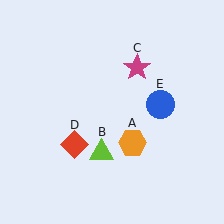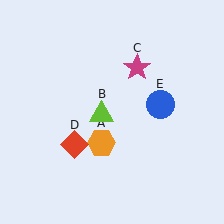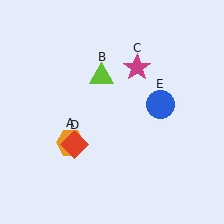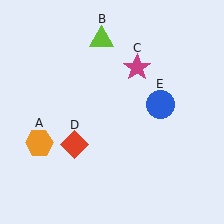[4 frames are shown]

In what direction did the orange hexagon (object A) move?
The orange hexagon (object A) moved left.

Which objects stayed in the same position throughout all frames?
Magenta star (object C) and red diamond (object D) and blue circle (object E) remained stationary.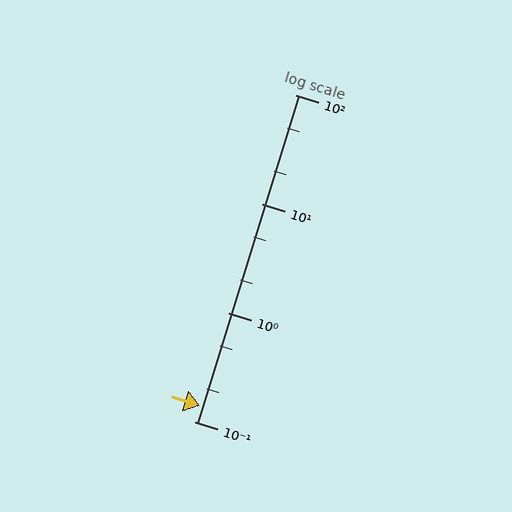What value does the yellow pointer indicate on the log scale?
The pointer indicates approximately 0.14.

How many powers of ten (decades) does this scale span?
The scale spans 3 decades, from 0.1 to 100.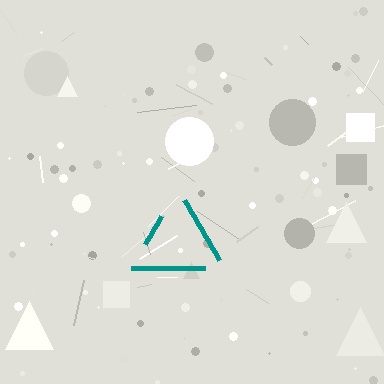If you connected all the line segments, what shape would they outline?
They would outline a triangle.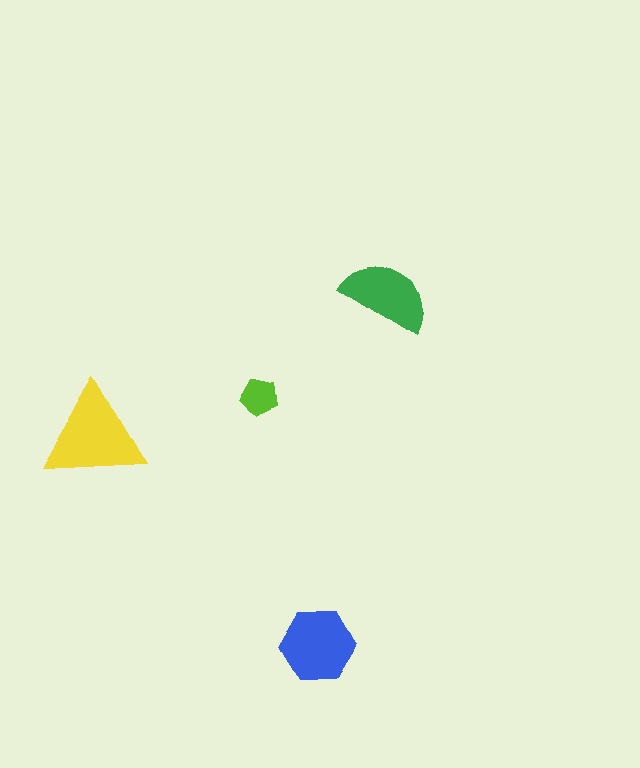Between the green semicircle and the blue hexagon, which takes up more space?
The blue hexagon.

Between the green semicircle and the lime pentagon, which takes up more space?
The green semicircle.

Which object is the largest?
The yellow triangle.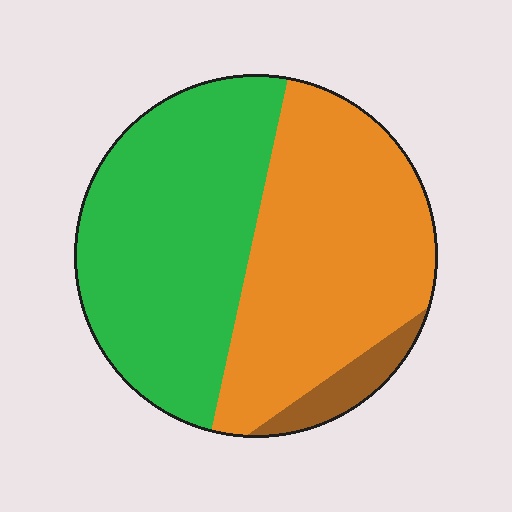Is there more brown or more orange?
Orange.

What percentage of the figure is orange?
Orange takes up between a third and a half of the figure.